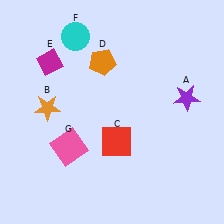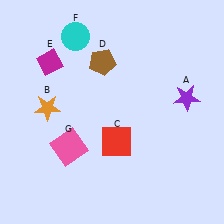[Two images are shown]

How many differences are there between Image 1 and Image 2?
There is 1 difference between the two images.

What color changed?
The pentagon (D) changed from orange in Image 1 to brown in Image 2.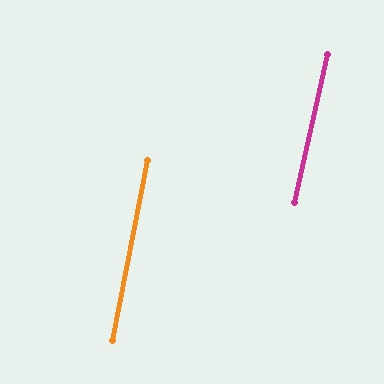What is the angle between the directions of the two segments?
Approximately 2 degrees.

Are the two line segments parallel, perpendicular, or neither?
Parallel — their directions differ by only 1.7°.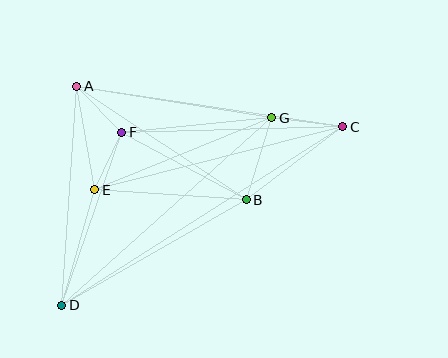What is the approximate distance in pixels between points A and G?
The distance between A and G is approximately 198 pixels.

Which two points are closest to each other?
Points E and F are closest to each other.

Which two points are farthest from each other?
Points C and D are farthest from each other.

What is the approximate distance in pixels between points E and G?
The distance between E and G is approximately 191 pixels.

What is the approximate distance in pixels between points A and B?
The distance between A and B is approximately 204 pixels.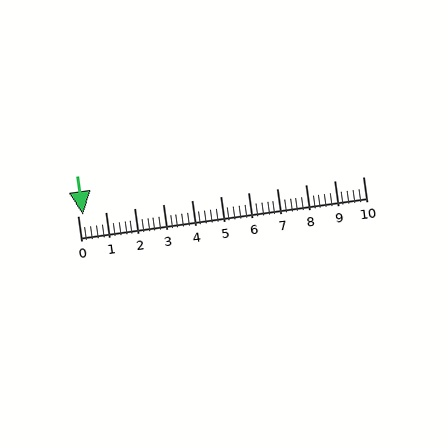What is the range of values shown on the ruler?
The ruler shows values from 0 to 10.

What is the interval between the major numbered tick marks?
The major tick marks are spaced 1 units apart.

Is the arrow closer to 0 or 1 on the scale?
The arrow is closer to 0.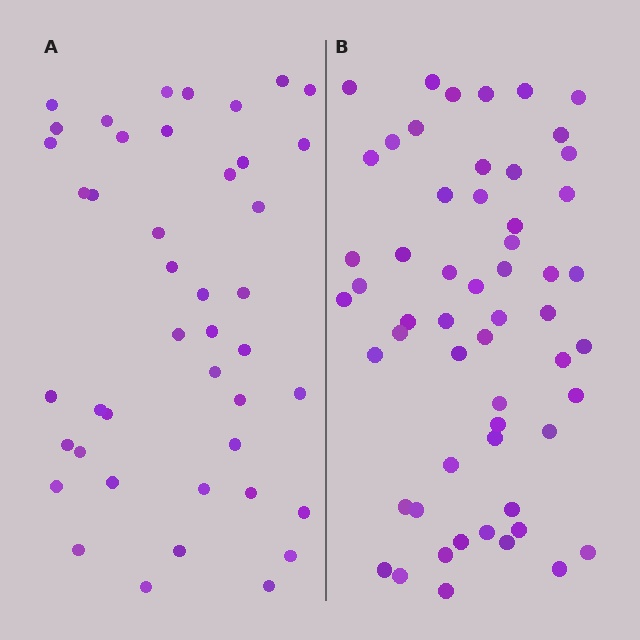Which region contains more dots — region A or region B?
Region B (the right region) has more dots.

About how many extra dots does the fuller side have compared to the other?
Region B has approximately 15 more dots than region A.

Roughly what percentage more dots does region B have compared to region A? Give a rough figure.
About 30% more.